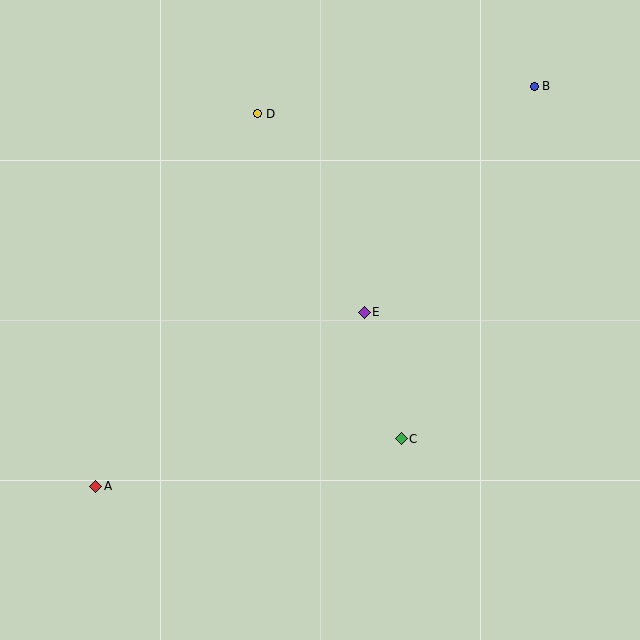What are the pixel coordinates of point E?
Point E is at (364, 312).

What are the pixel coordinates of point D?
Point D is at (258, 114).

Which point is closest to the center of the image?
Point E at (364, 312) is closest to the center.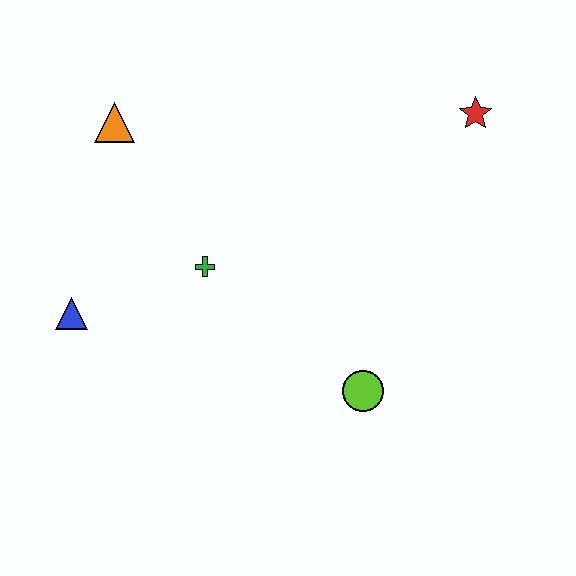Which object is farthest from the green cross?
The red star is farthest from the green cross.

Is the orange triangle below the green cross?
No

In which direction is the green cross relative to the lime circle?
The green cross is to the left of the lime circle.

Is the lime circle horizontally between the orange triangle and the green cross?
No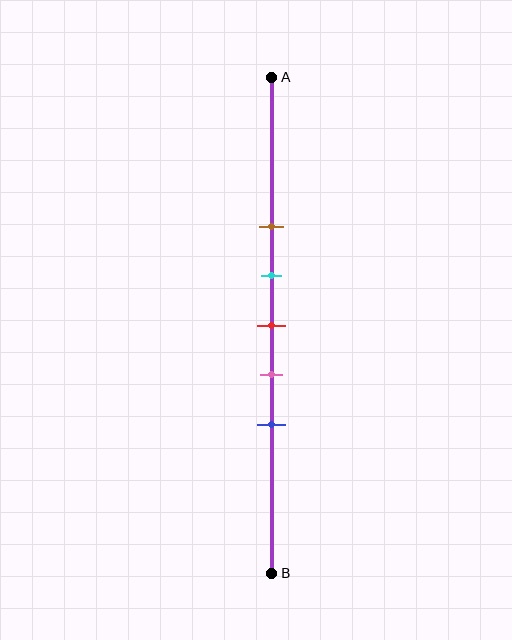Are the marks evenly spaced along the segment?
Yes, the marks are approximately evenly spaced.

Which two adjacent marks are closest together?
The cyan and red marks are the closest adjacent pair.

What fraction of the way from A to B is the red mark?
The red mark is approximately 50% (0.5) of the way from A to B.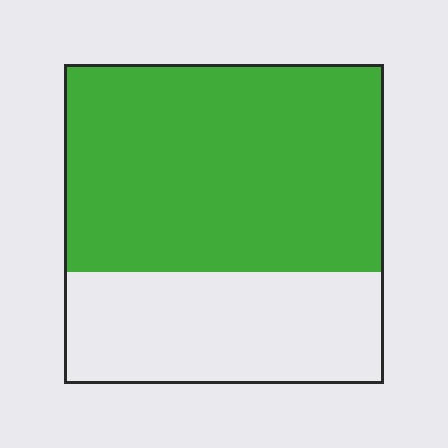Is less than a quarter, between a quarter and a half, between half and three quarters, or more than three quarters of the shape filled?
Between half and three quarters.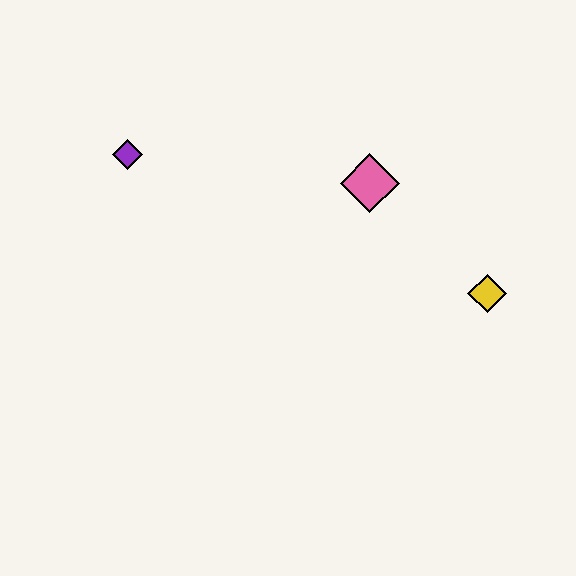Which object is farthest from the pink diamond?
The purple diamond is farthest from the pink diamond.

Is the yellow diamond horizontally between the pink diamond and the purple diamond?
No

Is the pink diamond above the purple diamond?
No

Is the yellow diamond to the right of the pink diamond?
Yes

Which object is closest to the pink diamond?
The yellow diamond is closest to the pink diamond.